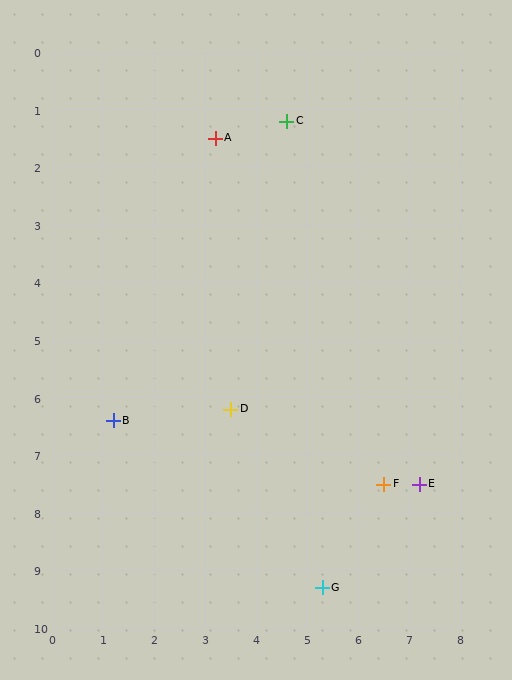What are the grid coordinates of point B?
Point B is at approximately (1.2, 6.4).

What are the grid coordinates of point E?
Point E is at approximately (7.2, 7.5).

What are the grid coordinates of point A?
Point A is at approximately (3.2, 1.5).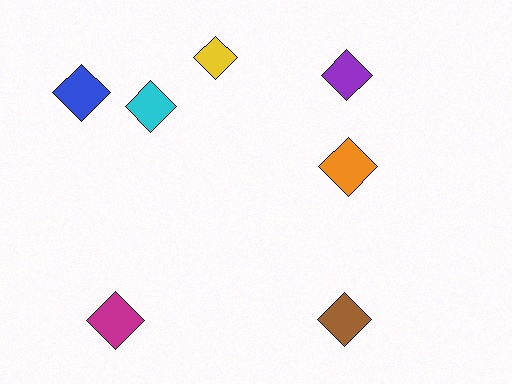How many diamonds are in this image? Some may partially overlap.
There are 7 diamonds.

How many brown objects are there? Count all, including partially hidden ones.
There is 1 brown object.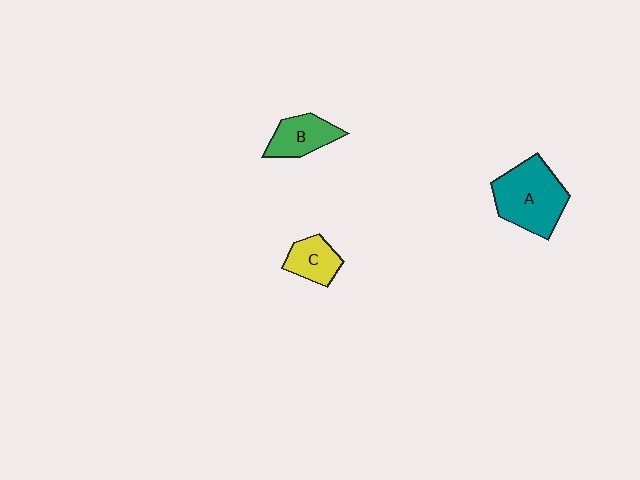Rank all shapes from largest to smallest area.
From largest to smallest: A (teal), B (green), C (yellow).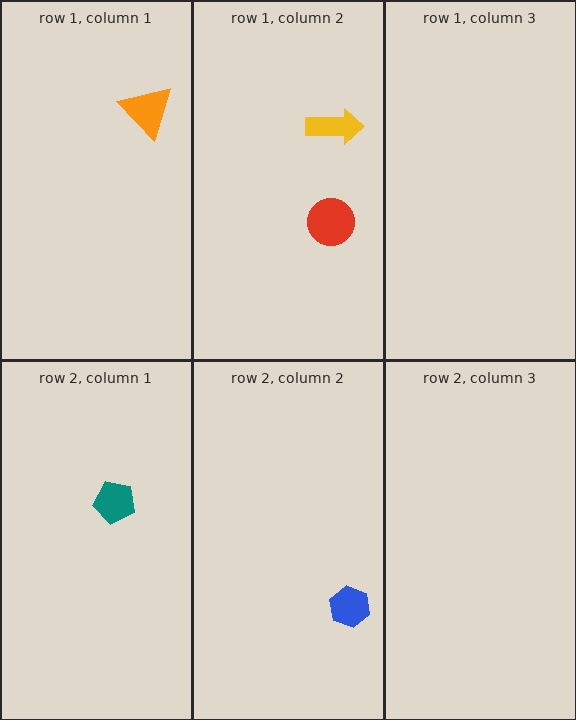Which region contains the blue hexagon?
The row 2, column 2 region.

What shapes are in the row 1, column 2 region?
The yellow arrow, the red circle.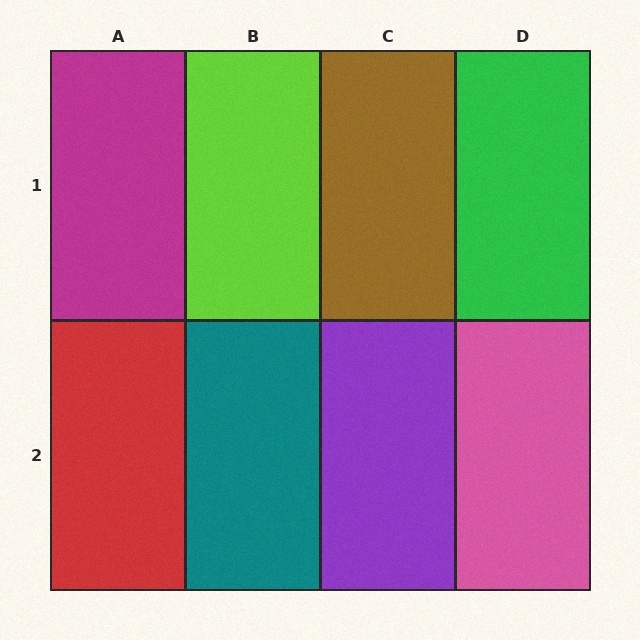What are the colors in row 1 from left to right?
Magenta, lime, brown, green.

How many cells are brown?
1 cell is brown.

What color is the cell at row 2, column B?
Teal.